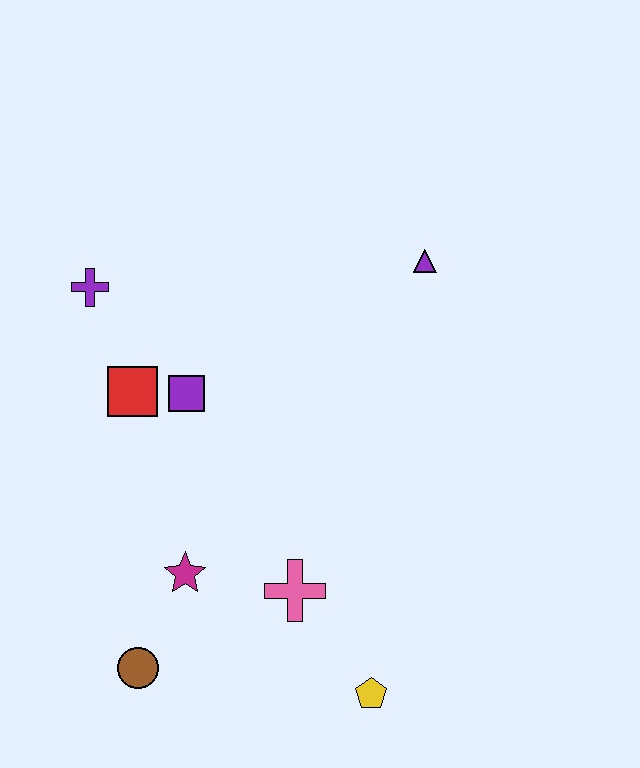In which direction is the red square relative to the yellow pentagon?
The red square is above the yellow pentagon.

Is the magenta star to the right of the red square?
Yes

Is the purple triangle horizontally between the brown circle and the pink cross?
No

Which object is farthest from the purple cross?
The yellow pentagon is farthest from the purple cross.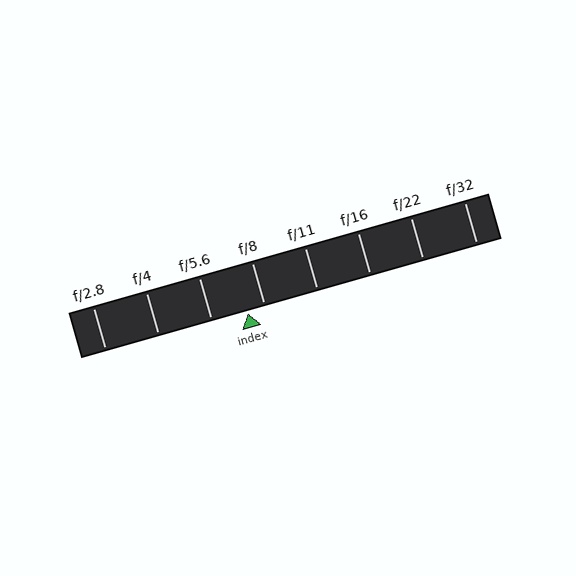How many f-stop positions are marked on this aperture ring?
There are 8 f-stop positions marked.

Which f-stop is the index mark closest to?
The index mark is closest to f/8.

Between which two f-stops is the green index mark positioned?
The index mark is between f/5.6 and f/8.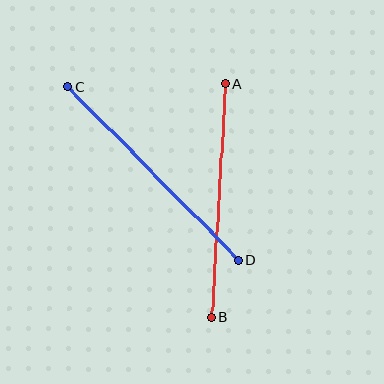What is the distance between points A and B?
The distance is approximately 234 pixels.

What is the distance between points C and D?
The distance is approximately 242 pixels.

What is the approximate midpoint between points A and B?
The midpoint is at approximately (219, 201) pixels.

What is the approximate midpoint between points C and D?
The midpoint is at approximately (153, 173) pixels.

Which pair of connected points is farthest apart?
Points C and D are farthest apart.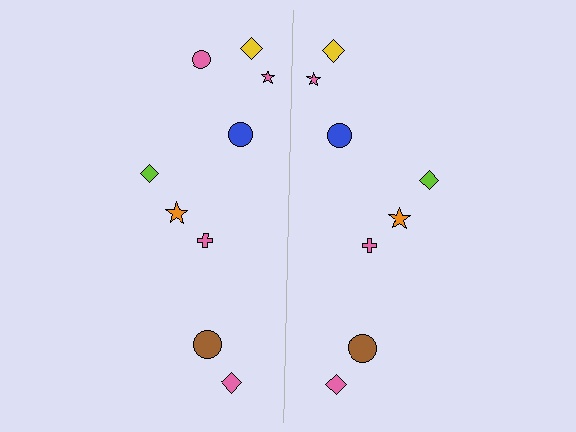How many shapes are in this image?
There are 17 shapes in this image.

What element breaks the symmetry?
A pink circle is missing from the right side.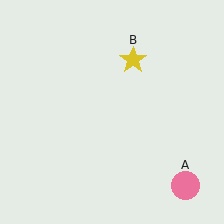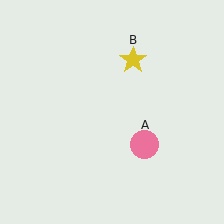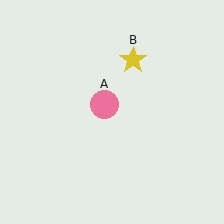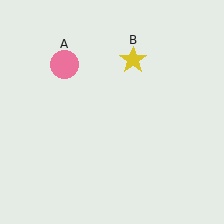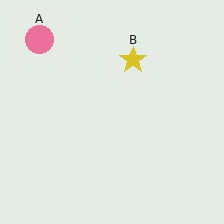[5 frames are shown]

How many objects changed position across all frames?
1 object changed position: pink circle (object A).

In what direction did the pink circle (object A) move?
The pink circle (object A) moved up and to the left.